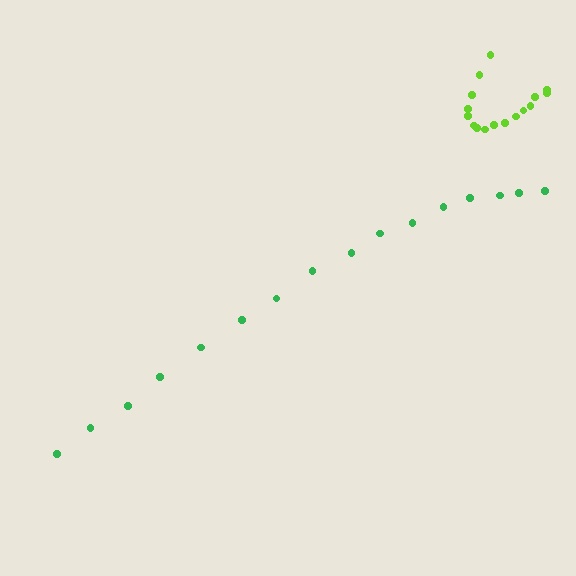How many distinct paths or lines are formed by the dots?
There are 2 distinct paths.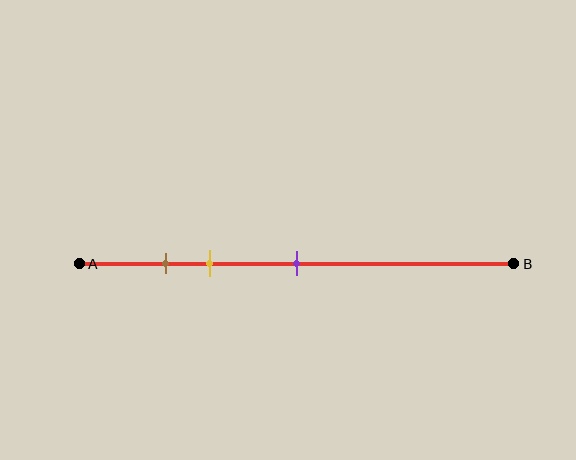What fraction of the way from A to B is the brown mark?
The brown mark is approximately 20% (0.2) of the way from A to B.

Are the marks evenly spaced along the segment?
No, the marks are not evenly spaced.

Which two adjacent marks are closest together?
The brown and yellow marks are the closest adjacent pair.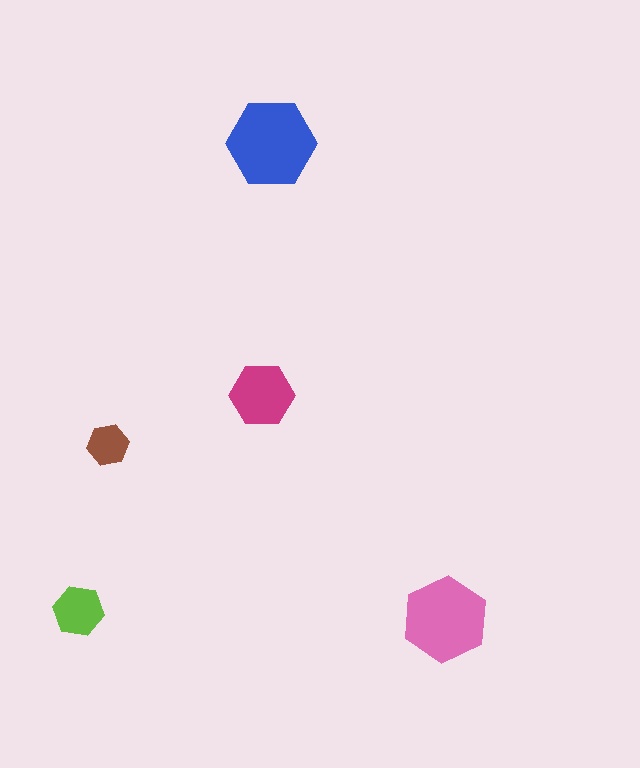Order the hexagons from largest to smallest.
the blue one, the pink one, the magenta one, the lime one, the brown one.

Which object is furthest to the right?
The pink hexagon is rightmost.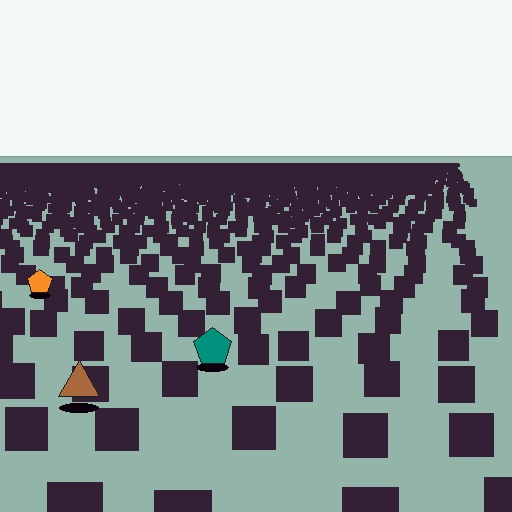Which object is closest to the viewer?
The brown triangle is closest. The texture marks near it are larger and more spread out.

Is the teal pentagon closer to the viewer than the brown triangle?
No. The brown triangle is closer — you can tell from the texture gradient: the ground texture is coarser near it.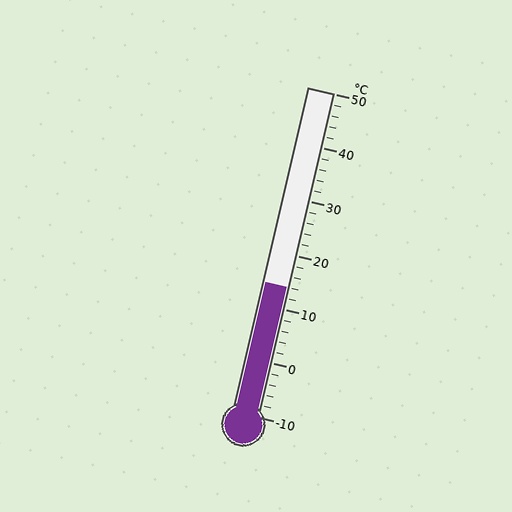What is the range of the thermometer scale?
The thermometer scale ranges from -10°C to 50°C.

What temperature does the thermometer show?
The thermometer shows approximately 14°C.